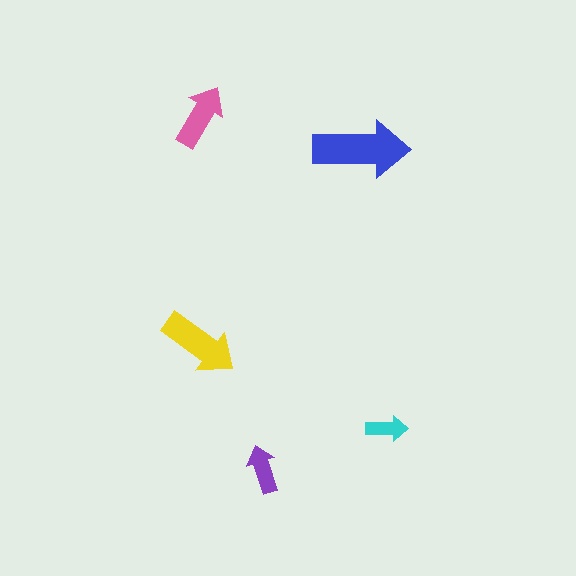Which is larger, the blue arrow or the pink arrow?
The blue one.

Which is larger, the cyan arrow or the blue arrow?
The blue one.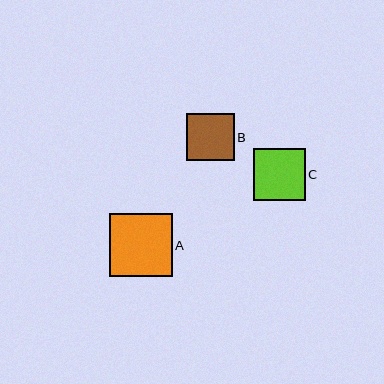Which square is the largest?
Square A is the largest with a size of approximately 63 pixels.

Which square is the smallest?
Square B is the smallest with a size of approximately 47 pixels.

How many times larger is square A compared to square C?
Square A is approximately 1.2 times the size of square C.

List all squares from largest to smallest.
From largest to smallest: A, C, B.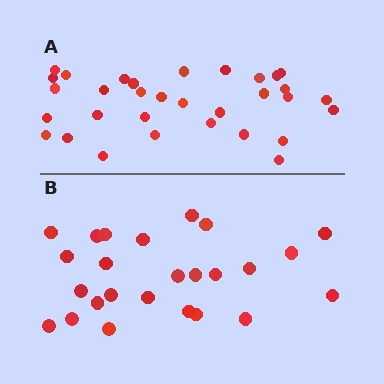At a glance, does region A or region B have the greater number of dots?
Region A (the top region) has more dots.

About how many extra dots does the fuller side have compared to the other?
Region A has roughly 8 or so more dots than region B.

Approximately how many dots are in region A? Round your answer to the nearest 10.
About 30 dots. (The exact count is 32, which rounds to 30.)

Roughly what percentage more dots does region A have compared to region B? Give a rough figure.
About 30% more.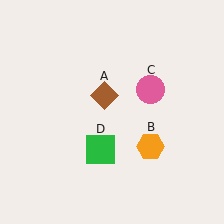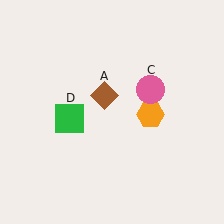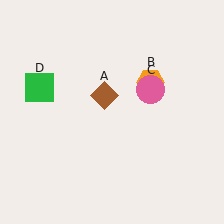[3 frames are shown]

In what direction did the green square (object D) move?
The green square (object D) moved up and to the left.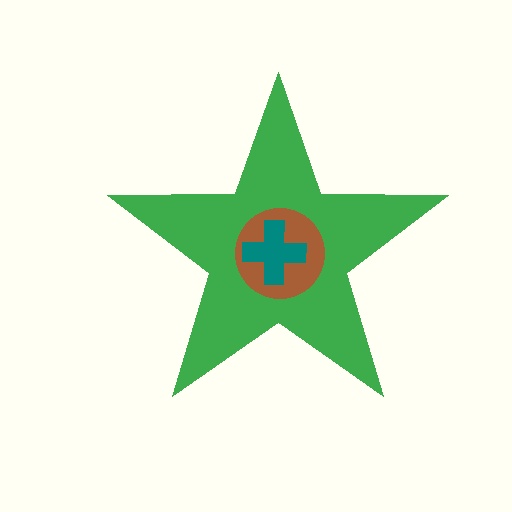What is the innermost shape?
The teal cross.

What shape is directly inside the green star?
The brown circle.